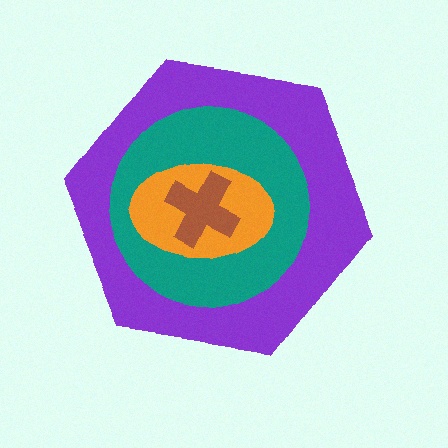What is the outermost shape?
The purple hexagon.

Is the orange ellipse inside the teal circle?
Yes.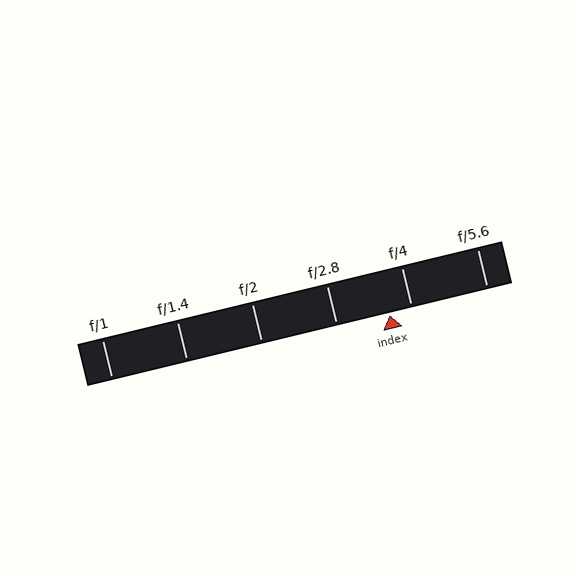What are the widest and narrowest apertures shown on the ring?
The widest aperture shown is f/1 and the narrowest is f/5.6.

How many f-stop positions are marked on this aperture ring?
There are 6 f-stop positions marked.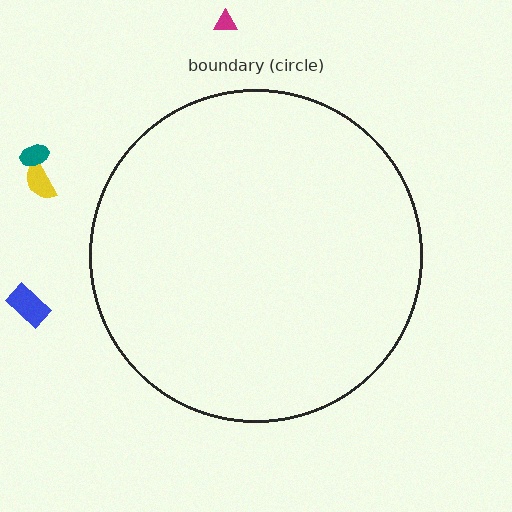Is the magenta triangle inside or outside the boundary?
Outside.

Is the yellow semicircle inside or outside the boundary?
Outside.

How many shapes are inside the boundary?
0 inside, 4 outside.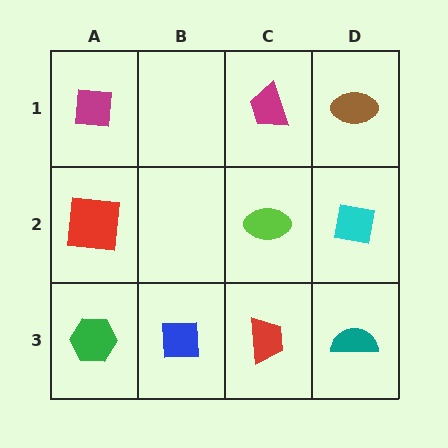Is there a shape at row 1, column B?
No, that cell is empty.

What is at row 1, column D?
A brown ellipse.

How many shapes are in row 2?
3 shapes.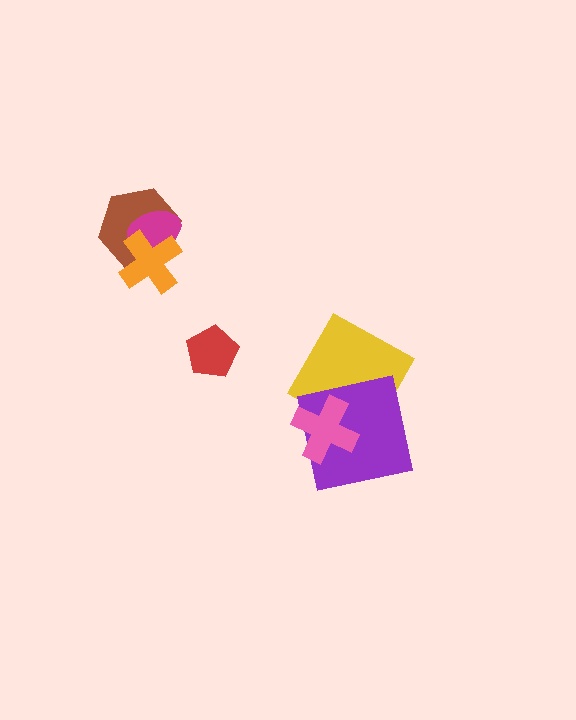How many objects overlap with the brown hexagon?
2 objects overlap with the brown hexagon.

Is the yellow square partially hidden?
Yes, it is partially covered by another shape.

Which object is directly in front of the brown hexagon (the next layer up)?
The magenta ellipse is directly in front of the brown hexagon.